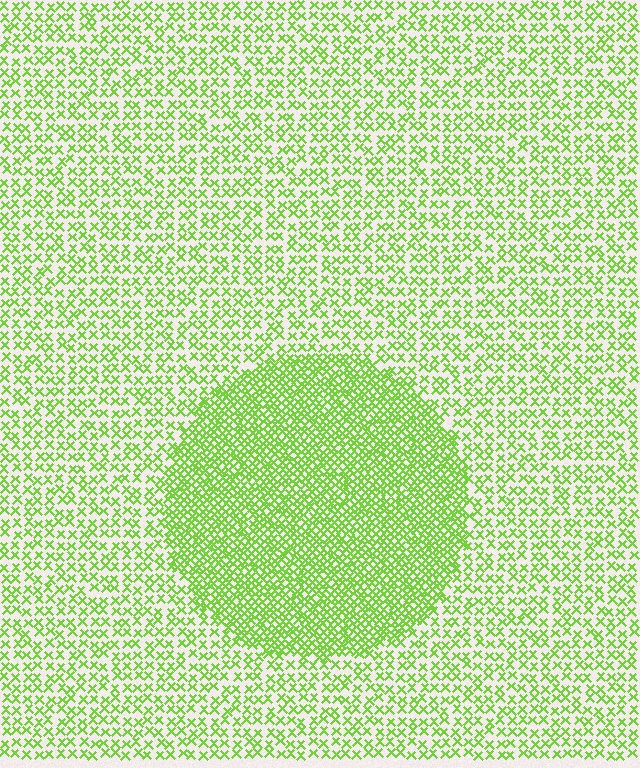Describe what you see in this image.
The image contains small lime elements arranged at two different densities. A circle-shaped region is visible where the elements are more densely packed than the surrounding area.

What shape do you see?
I see a circle.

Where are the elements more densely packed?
The elements are more densely packed inside the circle boundary.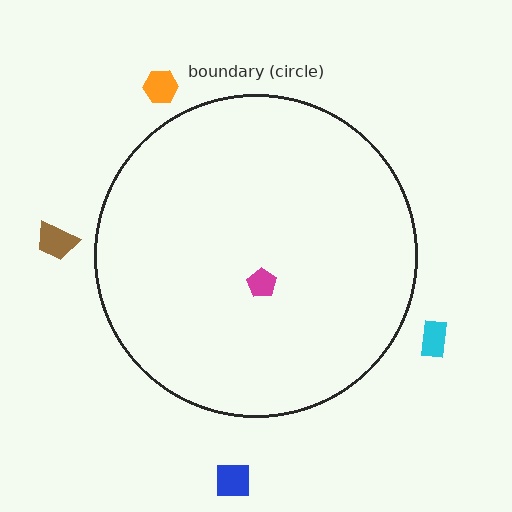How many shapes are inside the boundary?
1 inside, 4 outside.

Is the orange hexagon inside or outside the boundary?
Outside.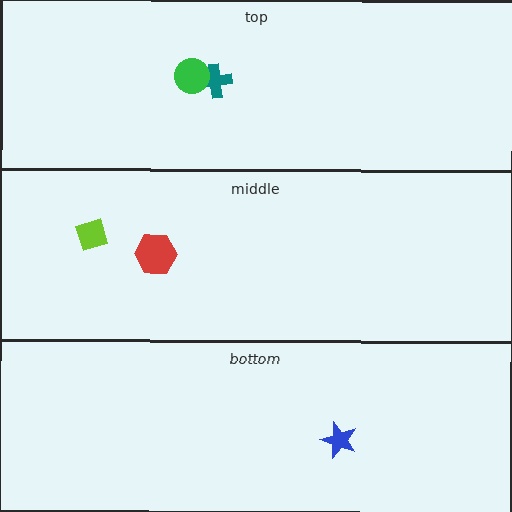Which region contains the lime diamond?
The middle region.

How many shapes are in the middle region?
2.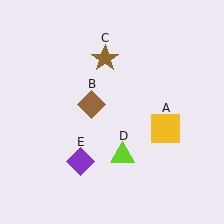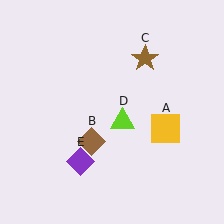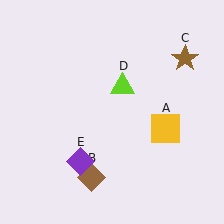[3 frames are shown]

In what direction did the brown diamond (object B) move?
The brown diamond (object B) moved down.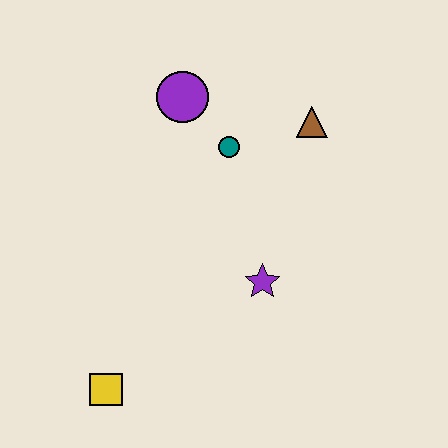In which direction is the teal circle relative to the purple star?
The teal circle is above the purple star.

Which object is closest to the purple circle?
The teal circle is closest to the purple circle.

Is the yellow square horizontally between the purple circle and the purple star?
No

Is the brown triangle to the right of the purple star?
Yes